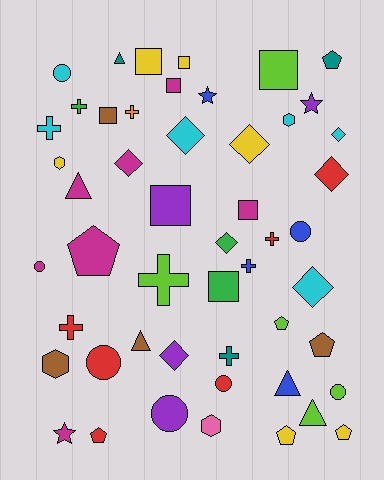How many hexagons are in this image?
There are 4 hexagons.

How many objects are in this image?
There are 50 objects.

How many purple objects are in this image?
There are 4 purple objects.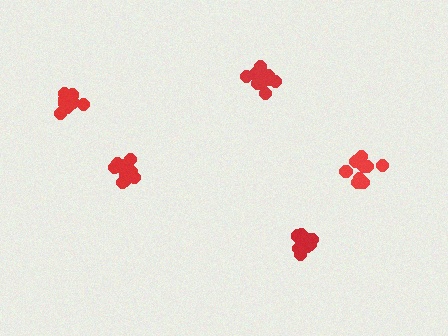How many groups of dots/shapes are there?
There are 5 groups.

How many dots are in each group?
Group 1: 13 dots, Group 2: 12 dots, Group 3: 12 dots, Group 4: 10 dots, Group 5: 9 dots (56 total).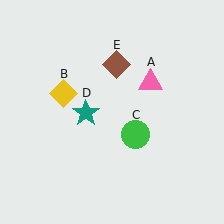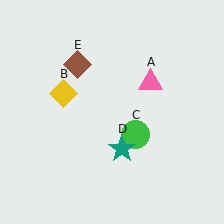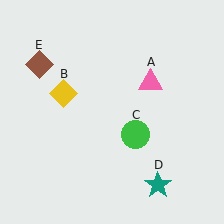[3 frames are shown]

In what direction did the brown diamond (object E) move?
The brown diamond (object E) moved left.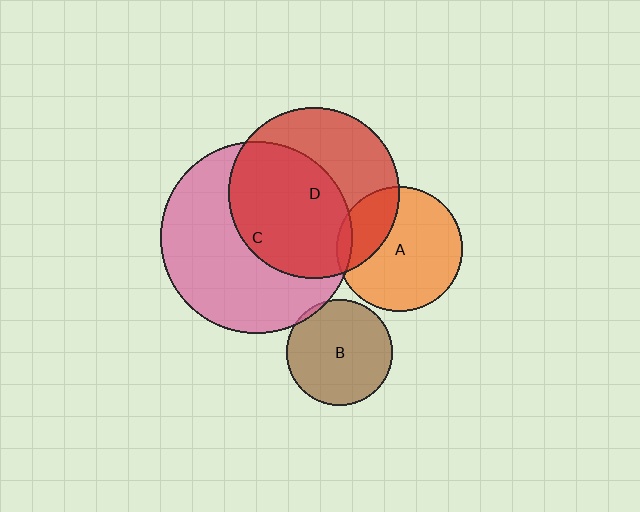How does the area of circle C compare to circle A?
Approximately 2.3 times.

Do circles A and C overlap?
Yes.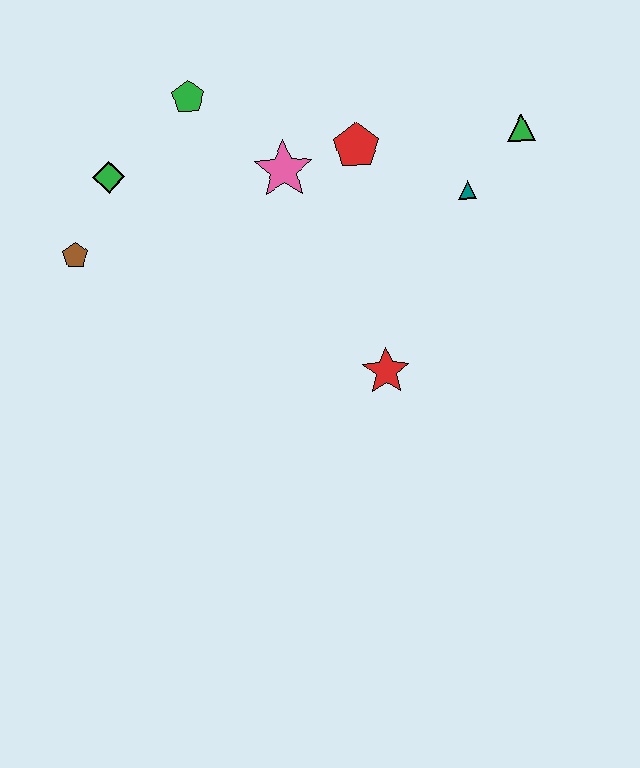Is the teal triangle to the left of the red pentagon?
No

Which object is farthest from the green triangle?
The brown pentagon is farthest from the green triangle.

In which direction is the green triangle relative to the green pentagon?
The green triangle is to the right of the green pentagon.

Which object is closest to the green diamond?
The brown pentagon is closest to the green diamond.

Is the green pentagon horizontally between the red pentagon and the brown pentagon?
Yes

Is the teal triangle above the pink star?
No